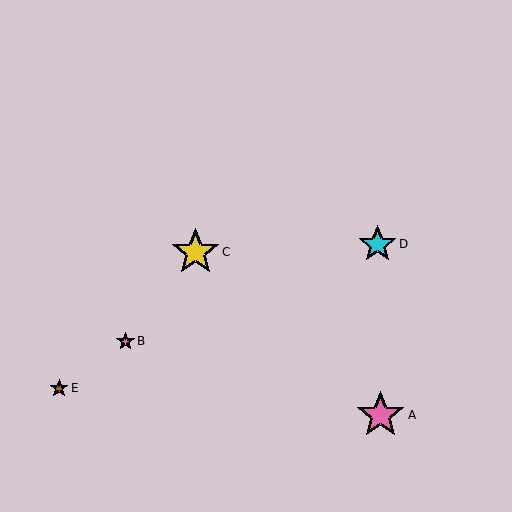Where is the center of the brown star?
The center of the brown star is at (59, 388).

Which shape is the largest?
The yellow star (labeled C) is the largest.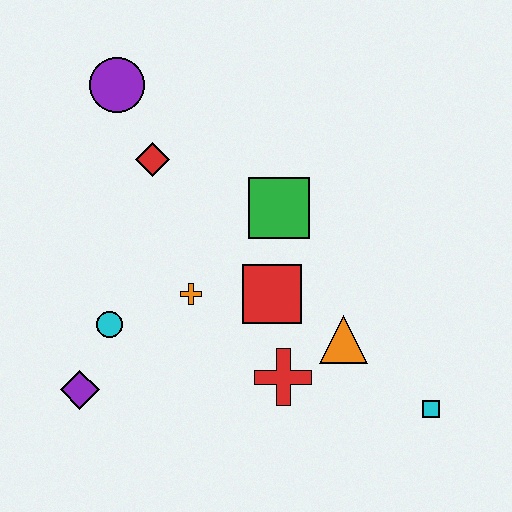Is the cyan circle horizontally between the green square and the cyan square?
No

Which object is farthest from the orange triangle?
The purple circle is farthest from the orange triangle.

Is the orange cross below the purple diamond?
No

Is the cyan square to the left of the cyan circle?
No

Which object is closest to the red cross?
The orange triangle is closest to the red cross.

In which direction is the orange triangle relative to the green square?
The orange triangle is below the green square.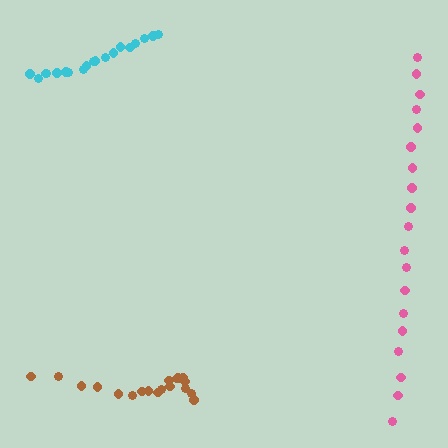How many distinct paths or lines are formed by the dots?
There are 3 distinct paths.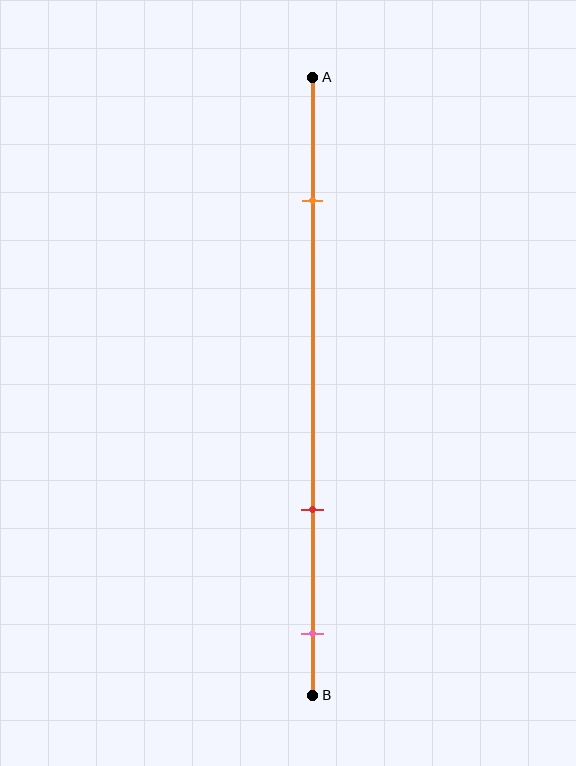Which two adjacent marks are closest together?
The red and pink marks are the closest adjacent pair.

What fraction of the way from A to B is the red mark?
The red mark is approximately 70% (0.7) of the way from A to B.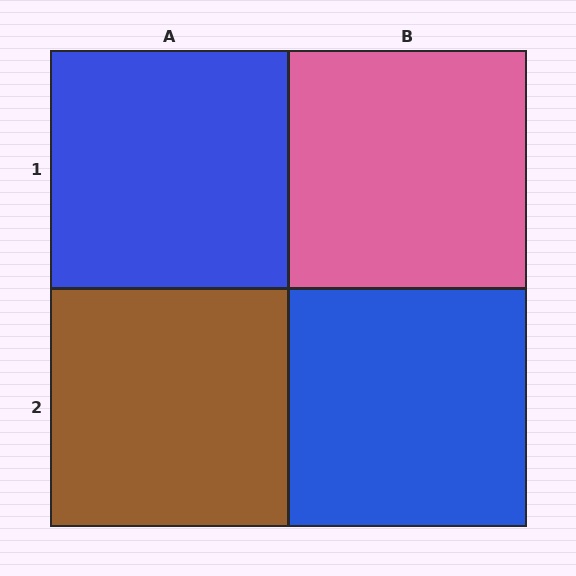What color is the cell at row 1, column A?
Blue.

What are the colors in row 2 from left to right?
Brown, blue.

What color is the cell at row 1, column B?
Pink.